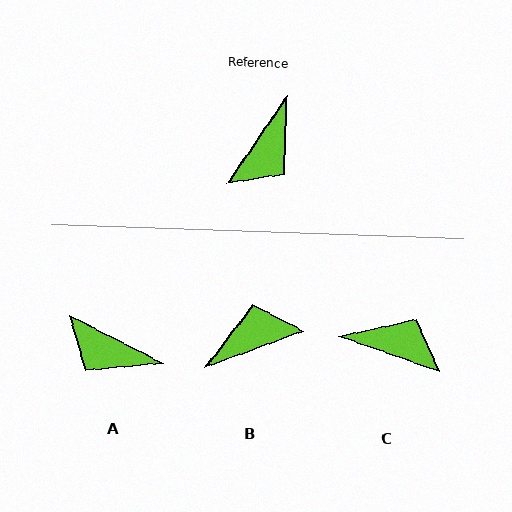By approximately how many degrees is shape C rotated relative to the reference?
Approximately 105 degrees counter-clockwise.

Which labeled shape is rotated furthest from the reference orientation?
B, about 145 degrees away.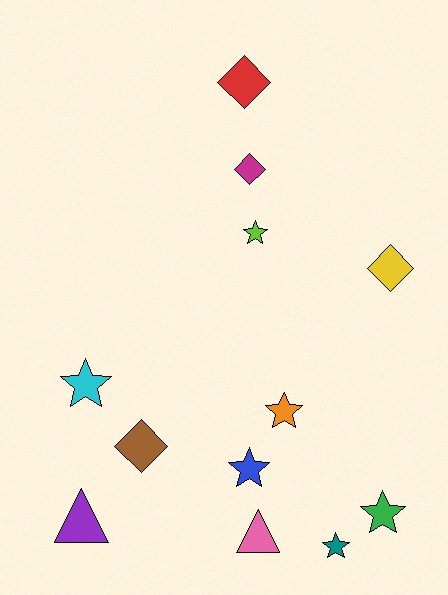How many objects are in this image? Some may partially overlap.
There are 12 objects.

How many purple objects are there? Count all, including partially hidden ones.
There is 1 purple object.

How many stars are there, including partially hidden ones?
There are 6 stars.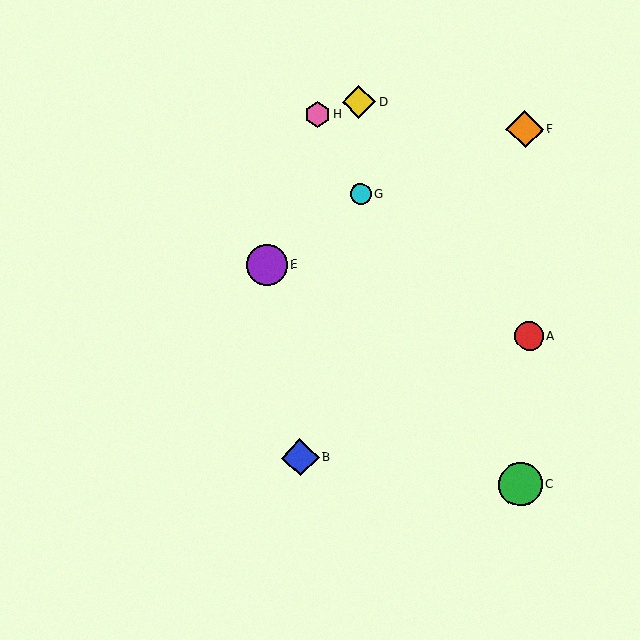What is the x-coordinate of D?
Object D is at x≈359.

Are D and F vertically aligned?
No, D is at x≈359 and F is at x≈525.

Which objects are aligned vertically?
Objects D, G are aligned vertically.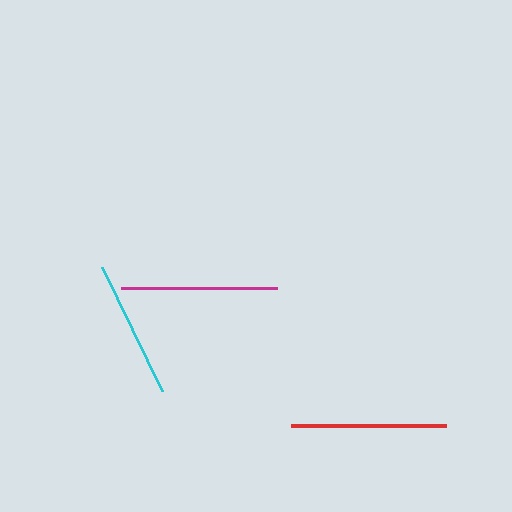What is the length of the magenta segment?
The magenta segment is approximately 155 pixels long.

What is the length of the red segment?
The red segment is approximately 156 pixels long.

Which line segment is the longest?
The red line is the longest at approximately 156 pixels.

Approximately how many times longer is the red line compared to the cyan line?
The red line is approximately 1.1 times the length of the cyan line.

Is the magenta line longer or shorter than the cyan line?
The magenta line is longer than the cyan line.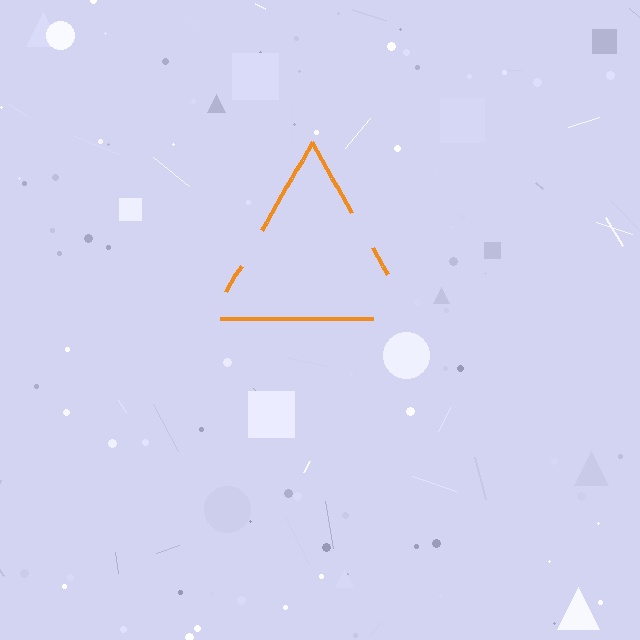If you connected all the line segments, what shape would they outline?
They would outline a triangle.